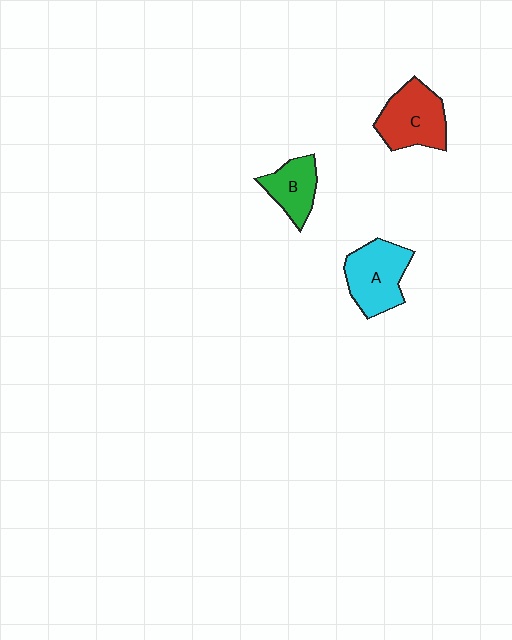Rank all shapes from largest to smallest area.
From largest to smallest: C (red), A (cyan), B (green).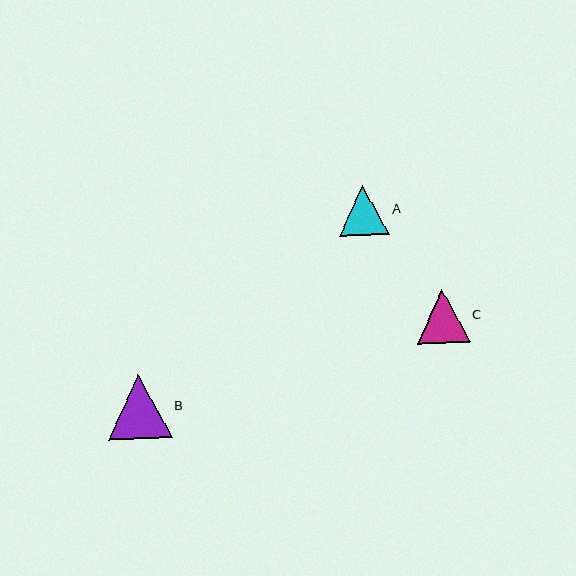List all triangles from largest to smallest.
From largest to smallest: B, C, A.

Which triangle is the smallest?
Triangle A is the smallest with a size of approximately 50 pixels.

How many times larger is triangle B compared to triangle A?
Triangle B is approximately 1.3 times the size of triangle A.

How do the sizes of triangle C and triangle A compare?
Triangle C and triangle A are approximately the same size.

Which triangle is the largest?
Triangle B is the largest with a size of approximately 64 pixels.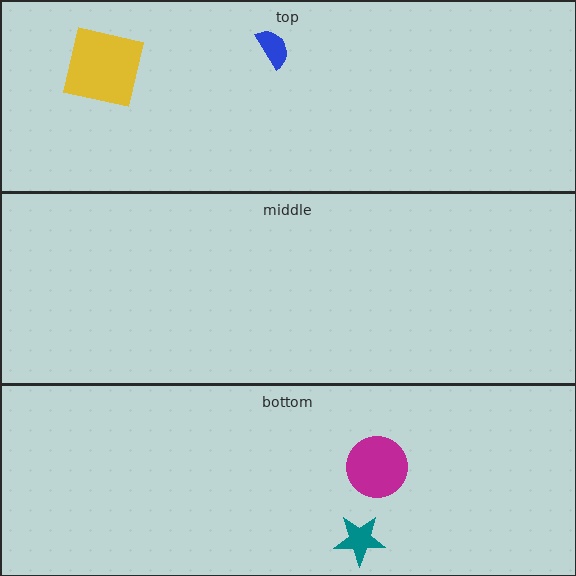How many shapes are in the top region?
2.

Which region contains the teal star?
The bottom region.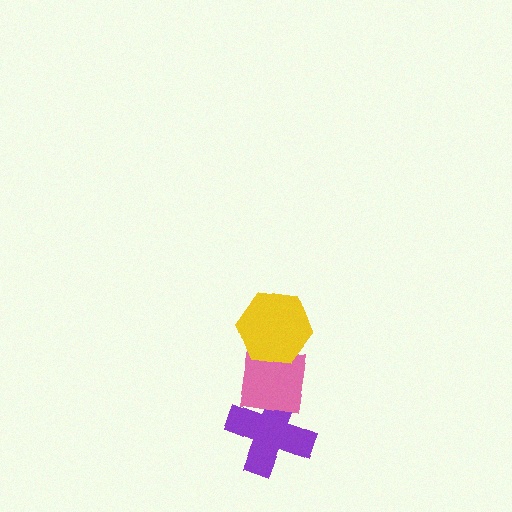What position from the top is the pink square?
The pink square is 2nd from the top.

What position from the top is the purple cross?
The purple cross is 3rd from the top.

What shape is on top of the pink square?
The yellow hexagon is on top of the pink square.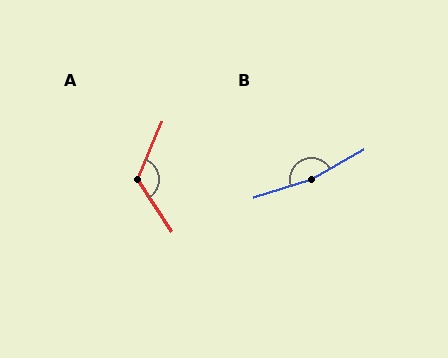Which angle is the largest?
B, at approximately 168 degrees.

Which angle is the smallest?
A, at approximately 124 degrees.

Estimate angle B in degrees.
Approximately 168 degrees.